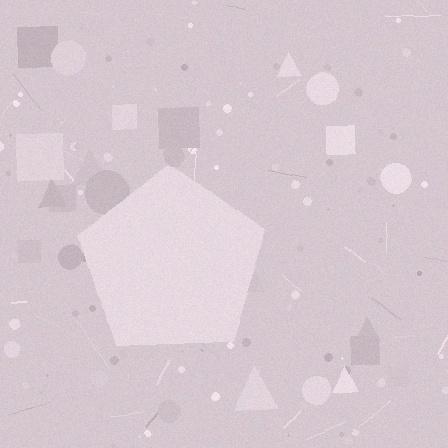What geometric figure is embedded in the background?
A pentagon is embedded in the background.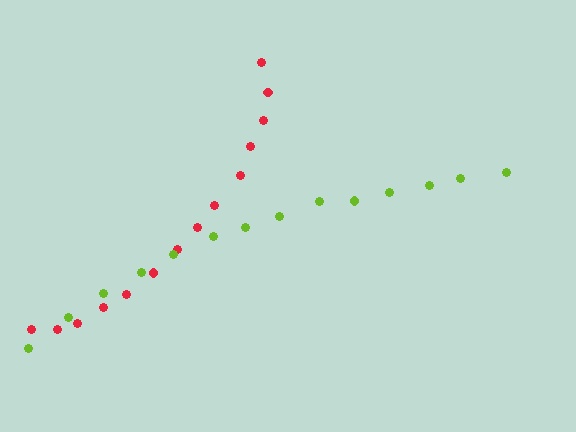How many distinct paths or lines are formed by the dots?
There are 2 distinct paths.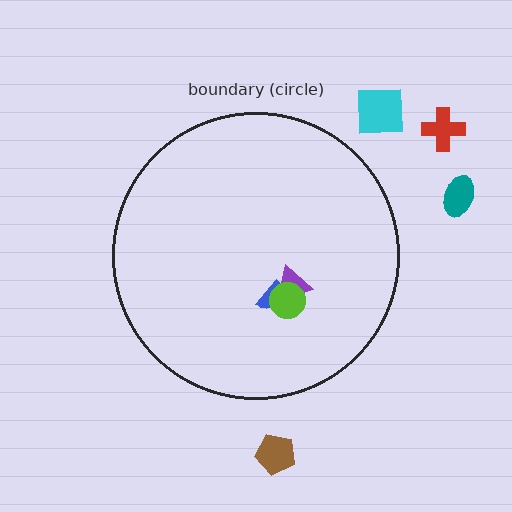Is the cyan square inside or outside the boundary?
Outside.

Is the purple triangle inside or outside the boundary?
Inside.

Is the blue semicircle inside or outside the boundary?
Inside.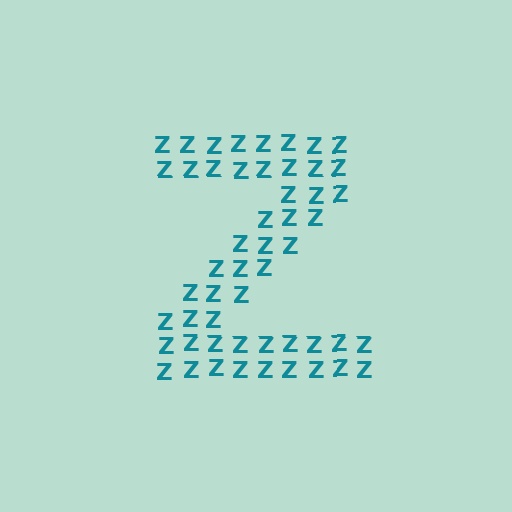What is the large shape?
The large shape is the letter Z.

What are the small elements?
The small elements are letter Z's.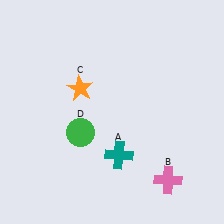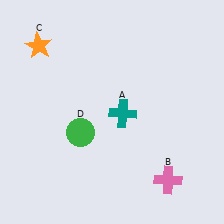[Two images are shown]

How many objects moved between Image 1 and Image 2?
2 objects moved between the two images.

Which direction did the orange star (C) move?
The orange star (C) moved up.